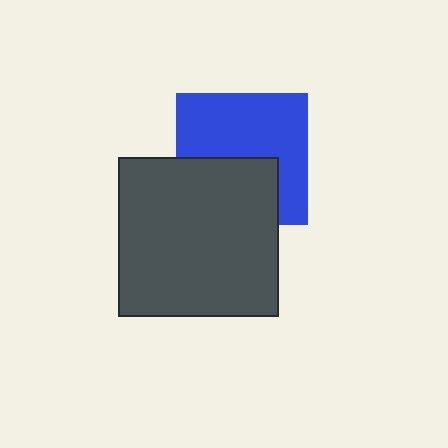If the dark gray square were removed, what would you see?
You would see the complete blue square.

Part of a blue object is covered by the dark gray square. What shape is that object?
It is a square.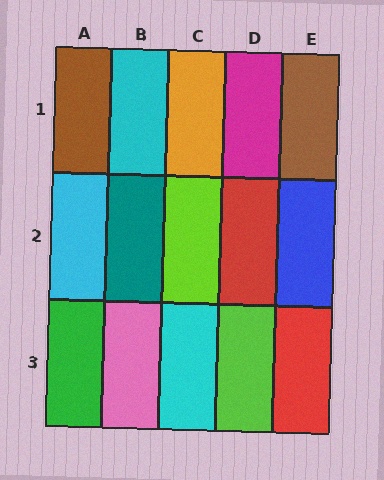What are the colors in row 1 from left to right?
Brown, cyan, orange, magenta, brown.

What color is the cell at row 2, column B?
Teal.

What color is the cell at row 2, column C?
Lime.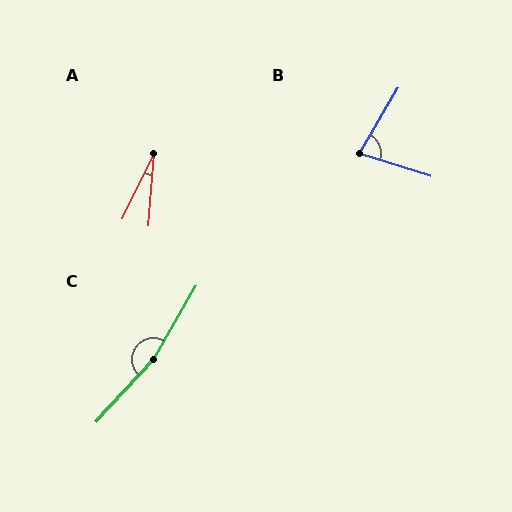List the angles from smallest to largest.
A (21°), B (77°), C (167°).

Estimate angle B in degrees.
Approximately 77 degrees.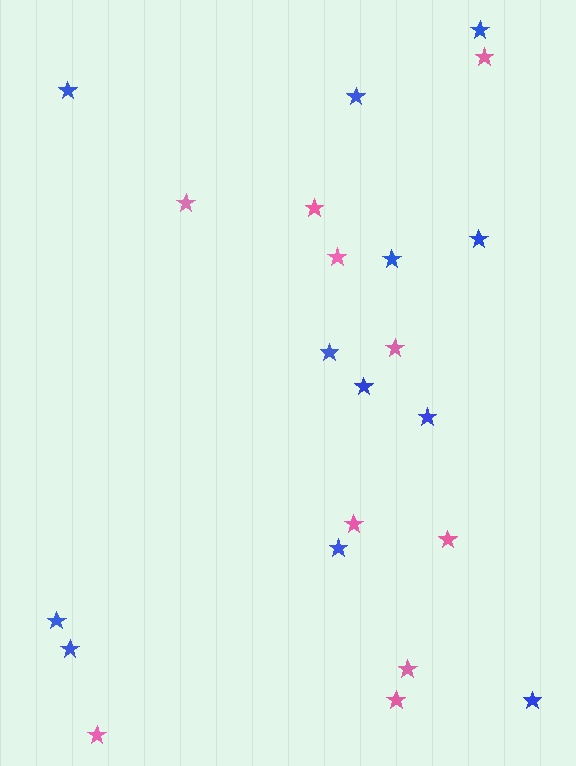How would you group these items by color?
There are 2 groups: one group of blue stars (12) and one group of pink stars (10).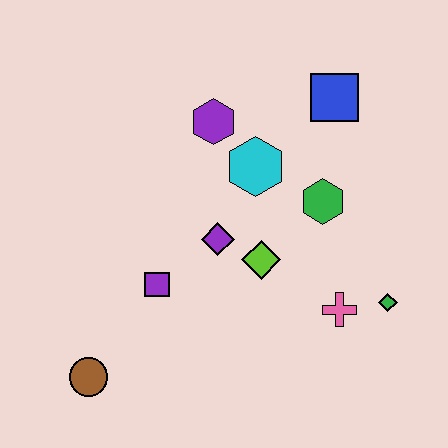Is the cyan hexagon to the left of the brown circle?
No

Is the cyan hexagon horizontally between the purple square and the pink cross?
Yes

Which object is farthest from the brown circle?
The blue square is farthest from the brown circle.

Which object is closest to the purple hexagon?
The cyan hexagon is closest to the purple hexagon.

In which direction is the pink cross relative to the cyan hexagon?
The pink cross is below the cyan hexagon.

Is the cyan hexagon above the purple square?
Yes